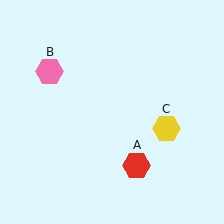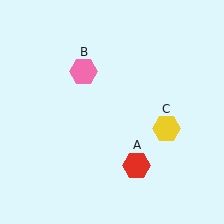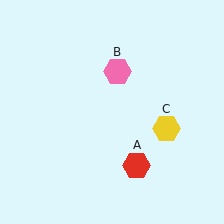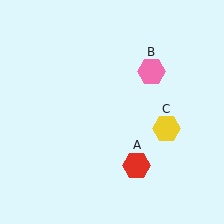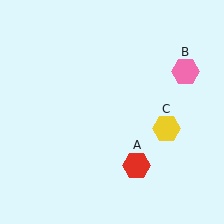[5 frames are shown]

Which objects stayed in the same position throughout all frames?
Red hexagon (object A) and yellow hexagon (object C) remained stationary.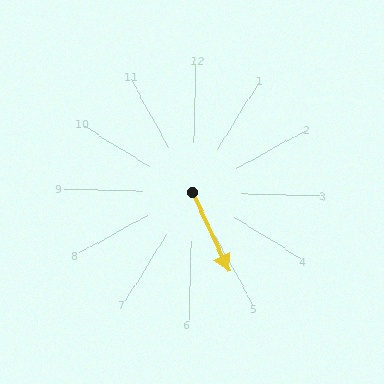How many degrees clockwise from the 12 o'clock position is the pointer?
Approximately 154 degrees.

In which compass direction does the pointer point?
Southeast.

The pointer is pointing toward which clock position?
Roughly 5 o'clock.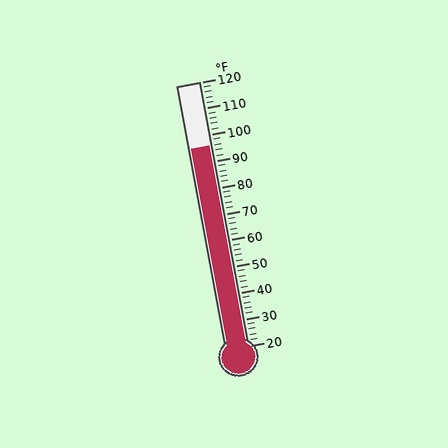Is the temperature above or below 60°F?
The temperature is above 60°F.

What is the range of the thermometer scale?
The thermometer scale ranges from 20°F to 120°F.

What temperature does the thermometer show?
The thermometer shows approximately 96°F.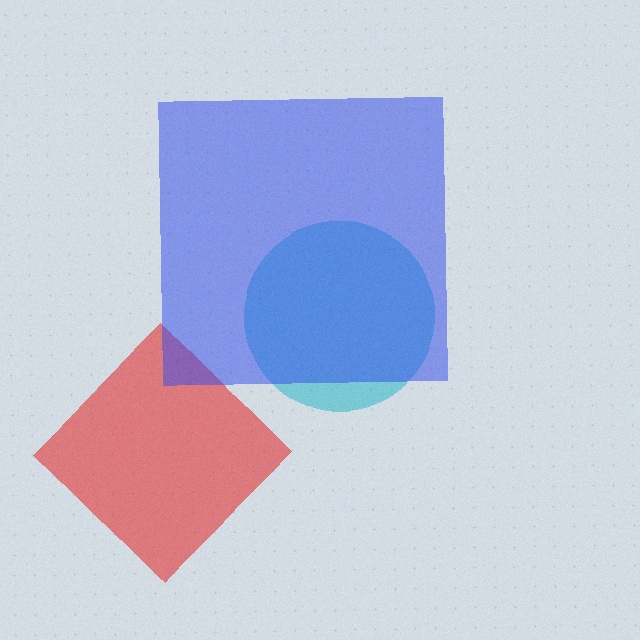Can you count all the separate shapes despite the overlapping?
Yes, there are 3 separate shapes.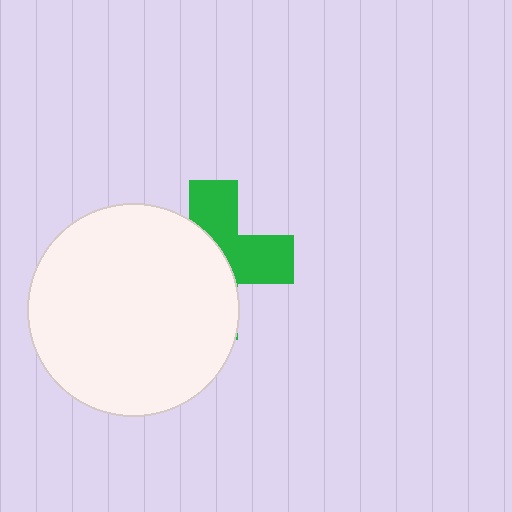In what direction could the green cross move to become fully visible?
The green cross could move right. That would shift it out from behind the white circle entirely.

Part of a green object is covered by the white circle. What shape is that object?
It is a cross.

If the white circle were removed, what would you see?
You would see the complete green cross.